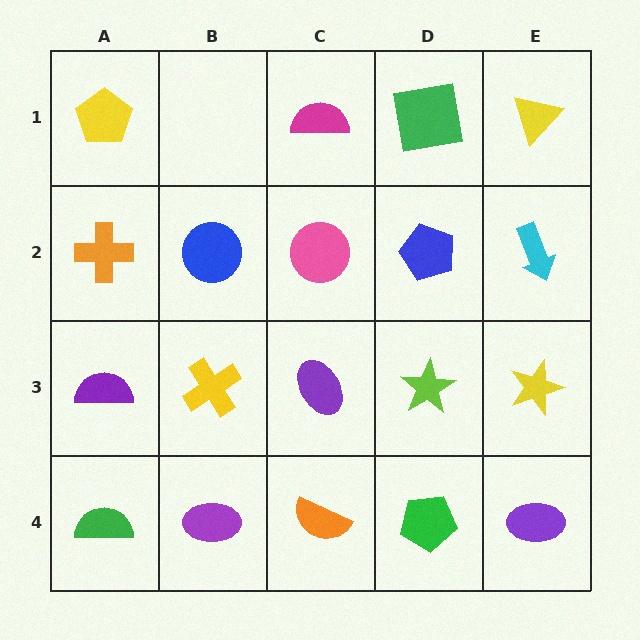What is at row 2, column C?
A pink circle.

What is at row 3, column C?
A purple ellipse.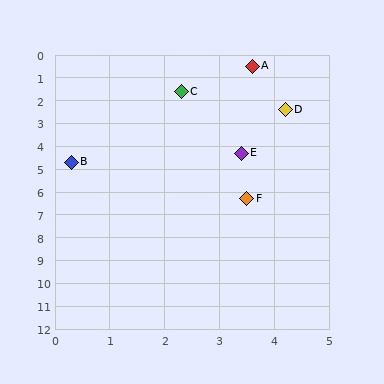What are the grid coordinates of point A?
Point A is at approximately (3.6, 0.5).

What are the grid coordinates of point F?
Point F is at approximately (3.5, 6.3).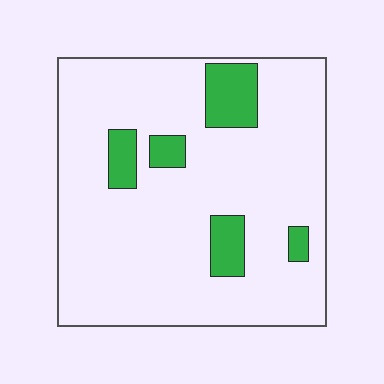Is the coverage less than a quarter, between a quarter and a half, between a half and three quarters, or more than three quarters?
Less than a quarter.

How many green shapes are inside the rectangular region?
5.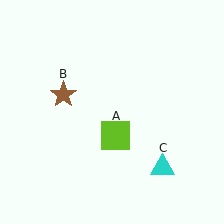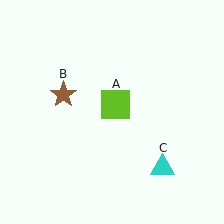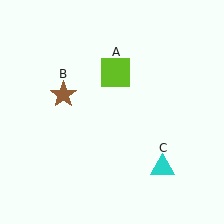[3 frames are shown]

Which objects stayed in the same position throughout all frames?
Brown star (object B) and cyan triangle (object C) remained stationary.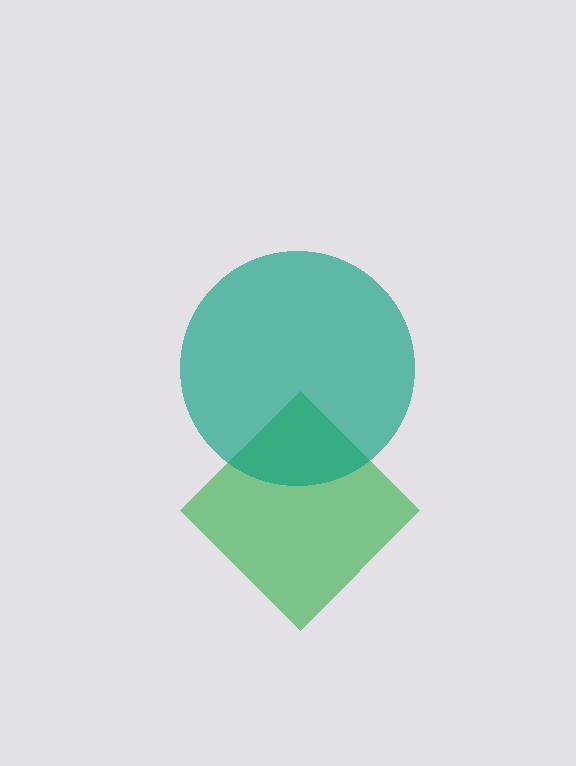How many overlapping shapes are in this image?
There are 2 overlapping shapes in the image.